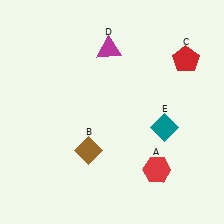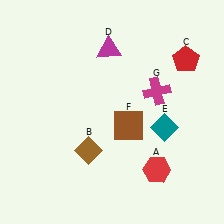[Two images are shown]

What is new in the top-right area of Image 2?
A magenta cross (G) was added in the top-right area of Image 2.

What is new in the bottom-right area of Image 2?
A brown square (F) was added in the bottom-right area of Image 2.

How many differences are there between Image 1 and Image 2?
There are 2 differences between the two images.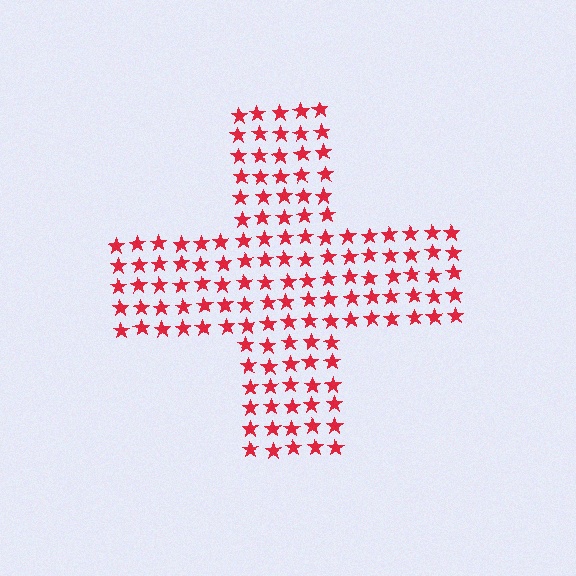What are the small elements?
The small elements are stars.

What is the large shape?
The large shape is a cross.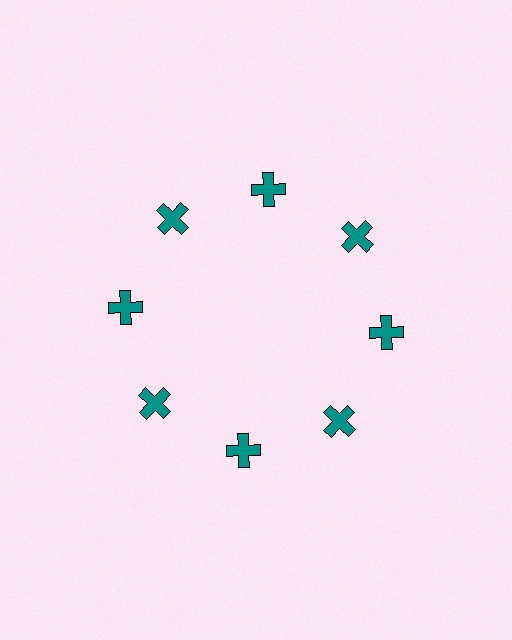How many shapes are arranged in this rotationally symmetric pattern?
There are 8 shapes, arranged in 8 groups of 1.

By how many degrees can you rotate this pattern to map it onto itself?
The pattern maps onto itself every 45 degrees of rotation.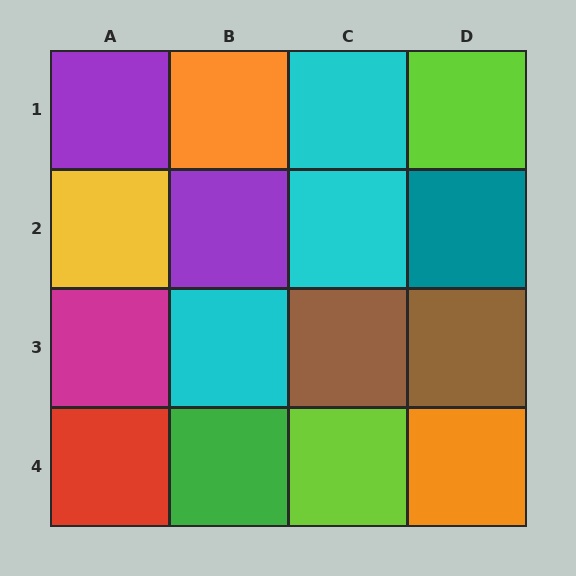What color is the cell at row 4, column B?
Green.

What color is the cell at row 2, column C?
Cyan.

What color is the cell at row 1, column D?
Lime.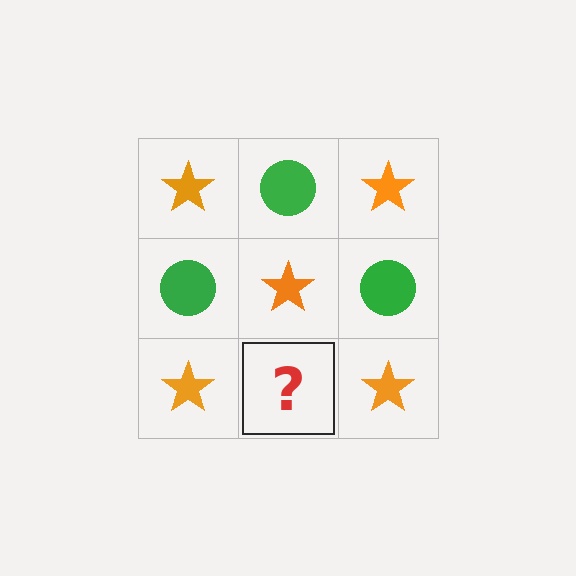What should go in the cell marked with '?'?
The missing cell should contain a green circle.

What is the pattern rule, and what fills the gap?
The rule is that it alternates orange star and green circle in a checkerboard pattern. The gap should be filled with a green circle.